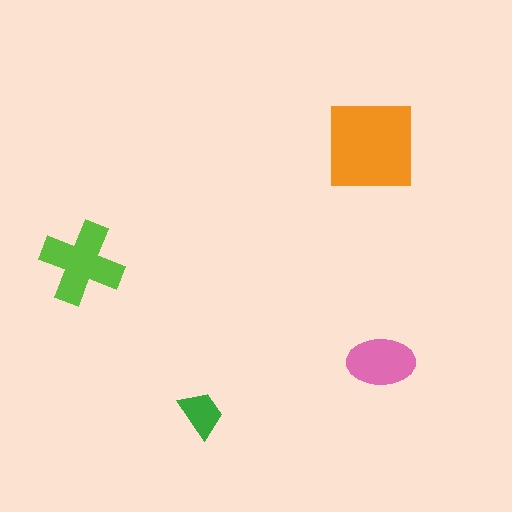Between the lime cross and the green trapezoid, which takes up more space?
The lime cross.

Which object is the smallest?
The green trapezoid.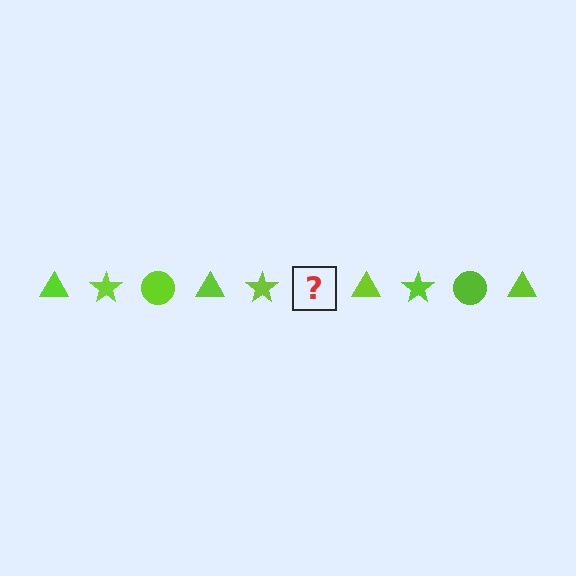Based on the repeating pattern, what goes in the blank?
The blank should be a lime circle.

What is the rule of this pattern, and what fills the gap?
The rule is that the pattern cycles through triangle, star, circle shapes in lime. The gap should be filled with a lime circle.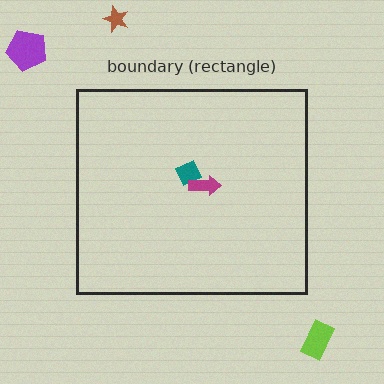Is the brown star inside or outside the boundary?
Outside.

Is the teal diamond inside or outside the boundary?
Inside.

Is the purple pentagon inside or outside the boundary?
Outside.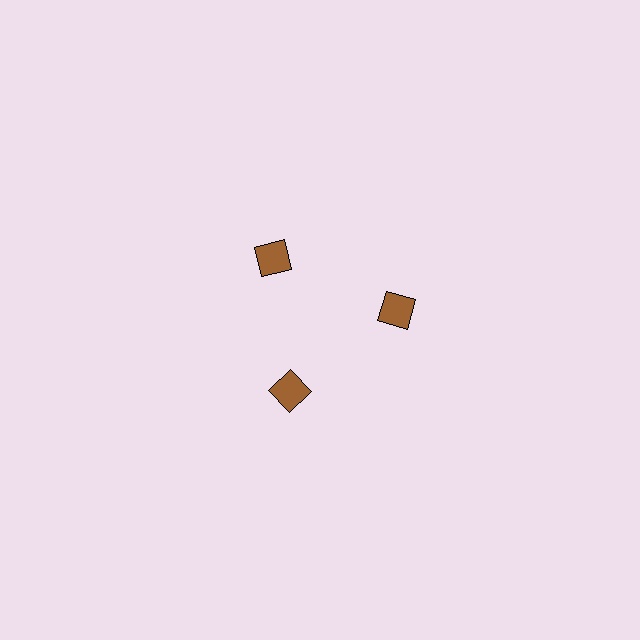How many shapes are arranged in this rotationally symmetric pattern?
There are 3 shapes, arranged in 3 groups of 1.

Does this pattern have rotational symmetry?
Yes, this pattern has 3-fold rotational symmetry. It looks the same after rotating 120 degrees around the center.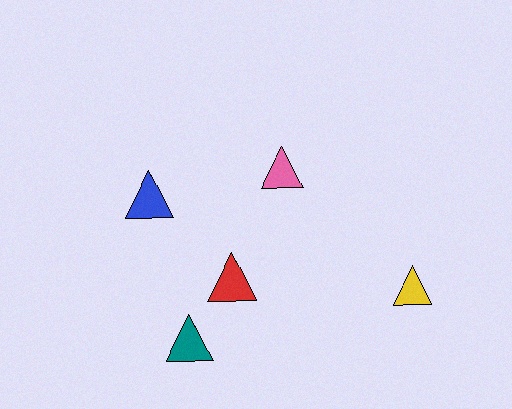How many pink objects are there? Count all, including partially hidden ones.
There is 1 pink object.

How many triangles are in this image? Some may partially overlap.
There are 5 triangles.